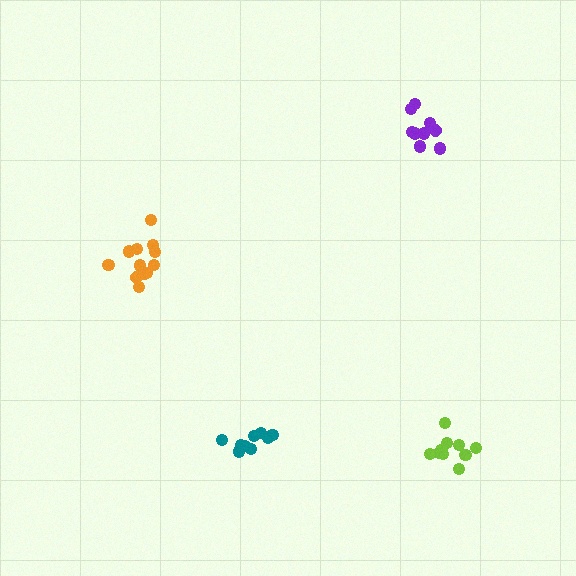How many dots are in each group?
Group 1: 13 dots, Group 2: 10 dots, Group 3: 10 dots, Group 4: 9 dots (42 total).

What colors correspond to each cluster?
The clusters are colored: orange, lime, purple, teal.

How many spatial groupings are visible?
There are 4 spatial groupings.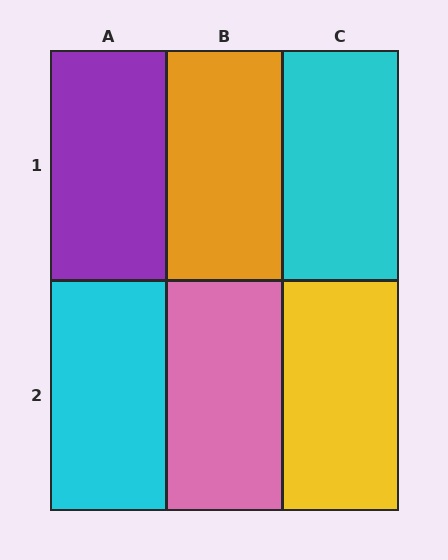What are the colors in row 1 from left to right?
Purple, orange, cyan.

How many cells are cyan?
2 cells are cyan.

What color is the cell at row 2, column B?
Pink.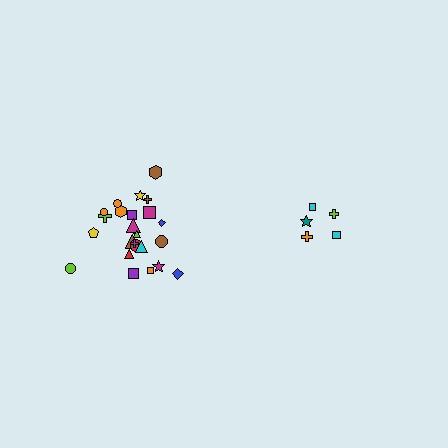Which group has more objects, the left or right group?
The left group.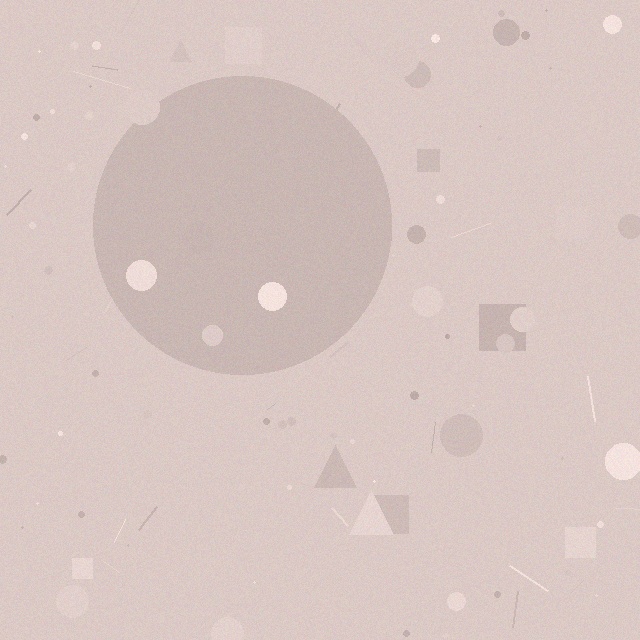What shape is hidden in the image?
A circle is hidden in the image.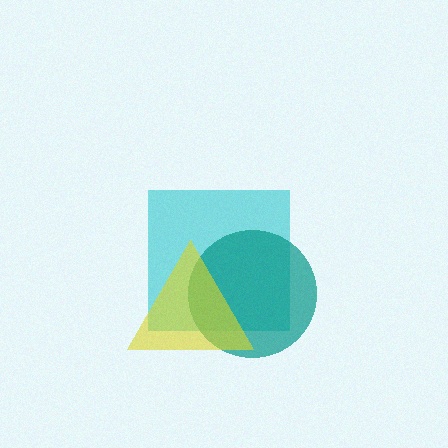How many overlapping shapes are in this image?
There are 3 overlapping shapes in the image.